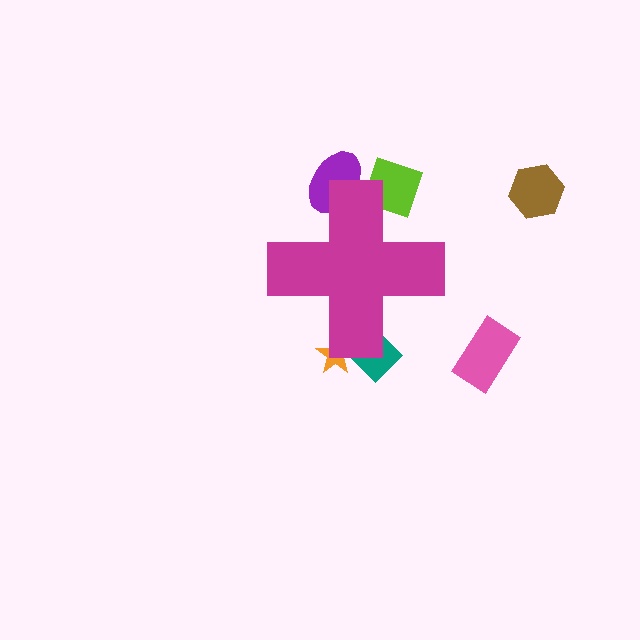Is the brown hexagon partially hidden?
No, the brown hexagon is fully visible.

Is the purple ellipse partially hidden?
Yes, the purple ellipse is partially hidden behind the magenta cross.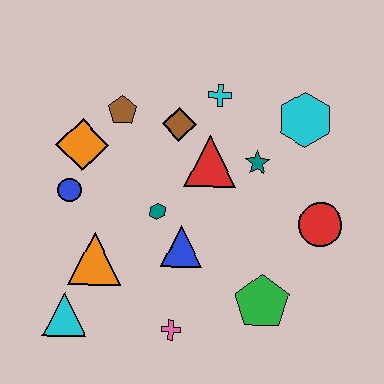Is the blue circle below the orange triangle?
No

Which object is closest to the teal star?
The red triangle is closest to the teal star.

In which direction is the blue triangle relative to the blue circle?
The blue triangle is to the right of the blue circle.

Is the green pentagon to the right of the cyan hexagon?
No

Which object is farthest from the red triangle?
The cyan triangle is farthest from the red triangle.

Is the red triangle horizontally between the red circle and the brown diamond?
Yes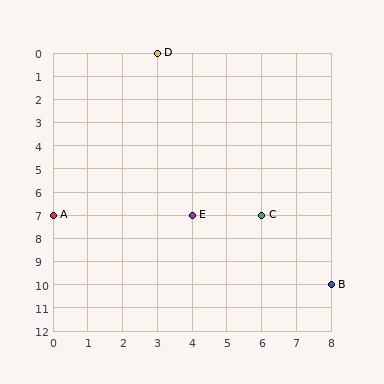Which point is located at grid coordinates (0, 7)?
Point A is at (0, 7).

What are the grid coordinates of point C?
Point C is at grid coordinates (6, 7).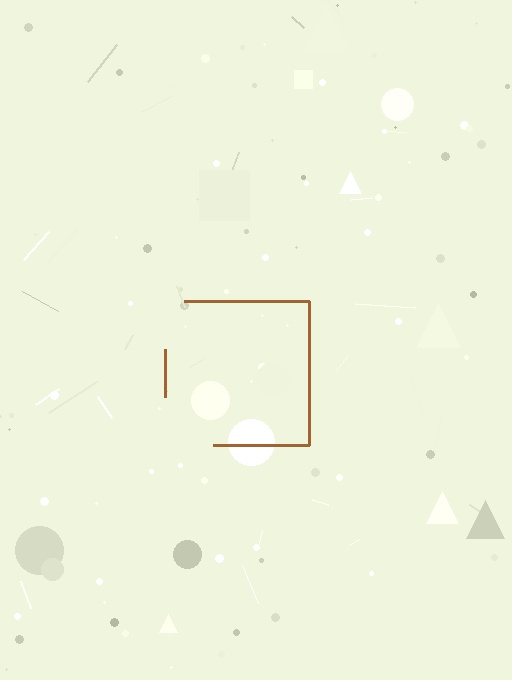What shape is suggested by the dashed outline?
The dashed outline suggests a square.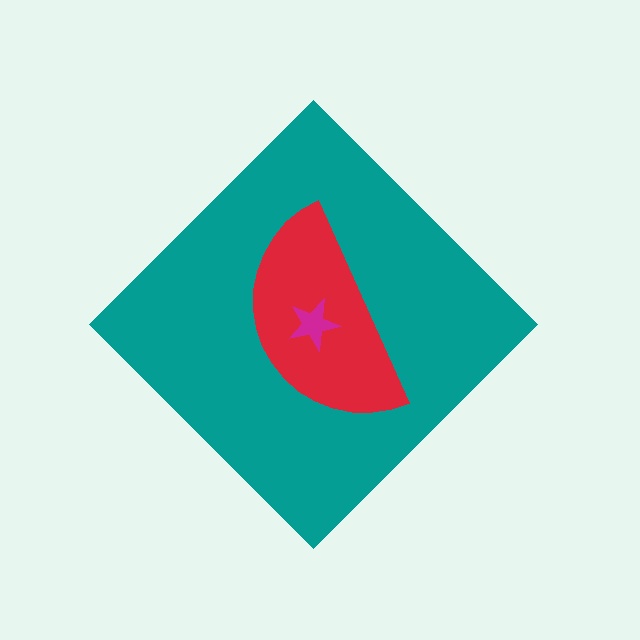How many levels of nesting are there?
3.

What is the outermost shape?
The teal diamond.